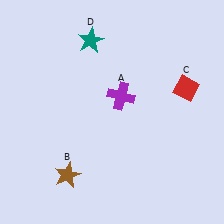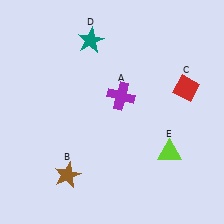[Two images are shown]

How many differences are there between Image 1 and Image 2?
There is 1 difference between the two images.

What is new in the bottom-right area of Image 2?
A lime triangle (E) was added in the bottom-right area of Image 2.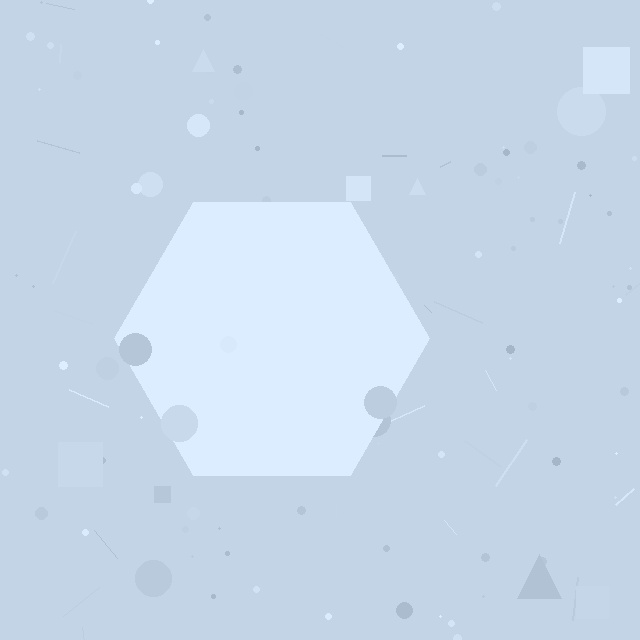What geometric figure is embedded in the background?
A hexagon is embedded in the background.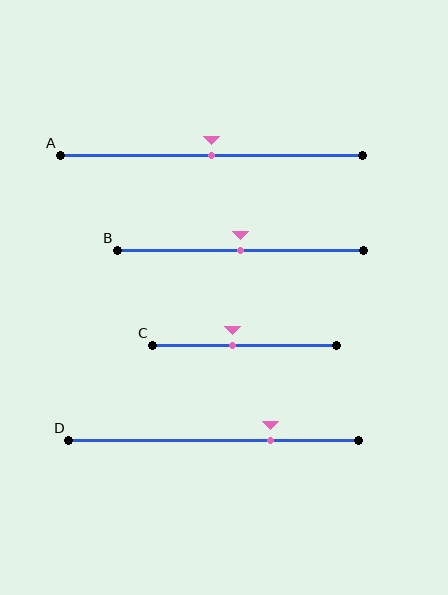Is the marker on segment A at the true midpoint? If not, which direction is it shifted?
Yes, the marker on segment A is at the true midpoint.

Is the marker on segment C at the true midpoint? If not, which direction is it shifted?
No, the marker on segment C is shifted to the left by about 7% of the segment length.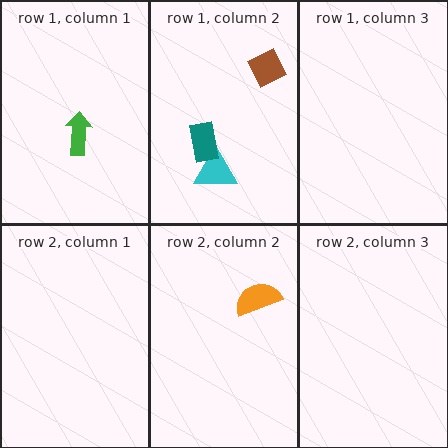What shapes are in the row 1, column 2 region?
The brown diamond, the cyan triangle, the teal rectangle.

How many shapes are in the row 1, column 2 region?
3.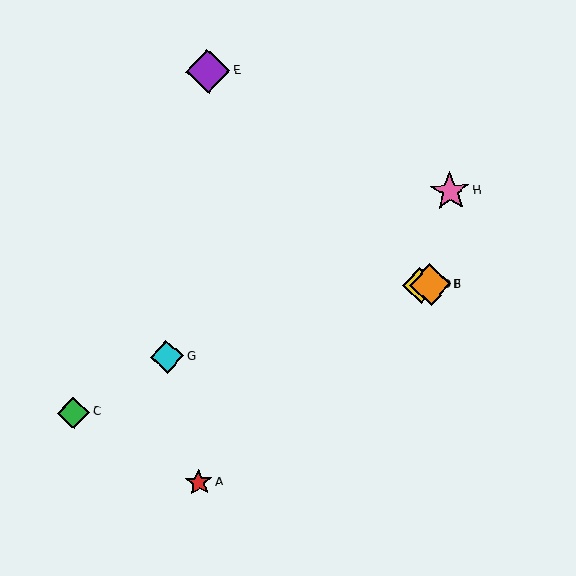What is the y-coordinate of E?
Object E is at y≈71.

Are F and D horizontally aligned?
Yes, both are at y≈285.